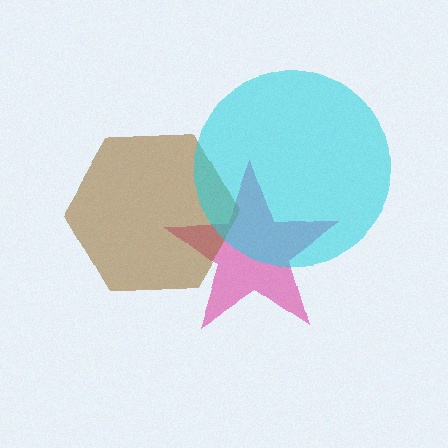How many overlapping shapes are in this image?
There are 3 overlapping shapes in the image.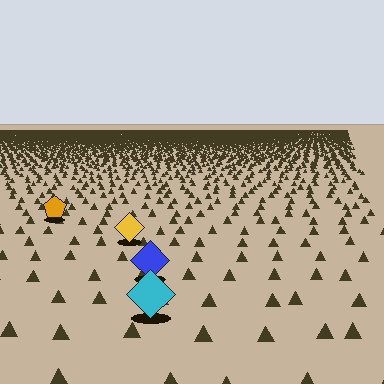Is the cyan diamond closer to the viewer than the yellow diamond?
Yes. The cyan diamond is closer — you can tell from the texture gradient: the ground texture is coarser near it.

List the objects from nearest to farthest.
From nearest to farthest: the cyan diamond, the blue diamond, the yellow diamond, the orange pentagon.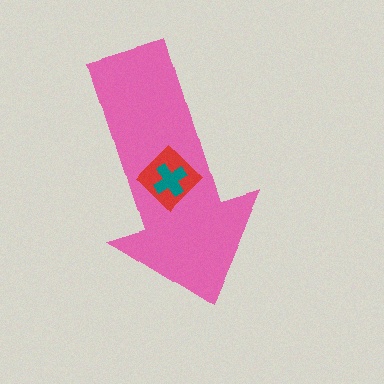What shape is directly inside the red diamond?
The teal cross.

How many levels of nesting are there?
3.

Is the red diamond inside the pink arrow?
Yes.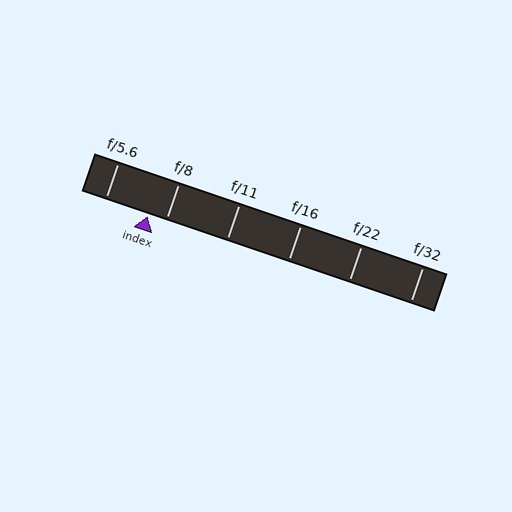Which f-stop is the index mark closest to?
The index mark is closest to f/8.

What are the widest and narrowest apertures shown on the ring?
The widest aperture shown is f/5.6 and the narrowest is f/32.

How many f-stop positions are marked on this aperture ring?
There are 6 f-stop positions marked.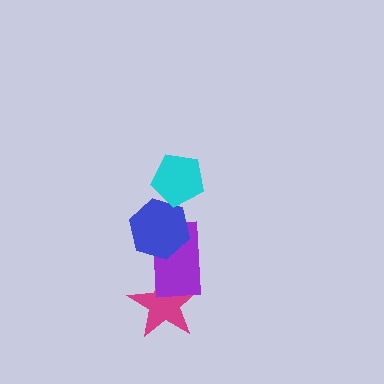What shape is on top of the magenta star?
The purple rectangle is on top of the magenta star.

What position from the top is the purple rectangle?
The purple rectangle is 3rd from the top.